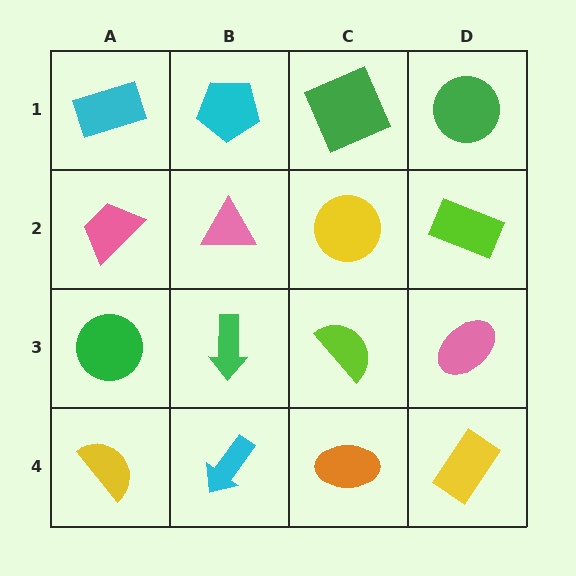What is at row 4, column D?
A yellow rectangle.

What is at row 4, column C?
An orange ellipse.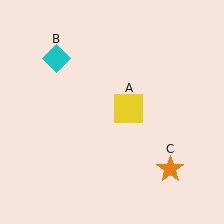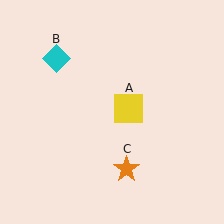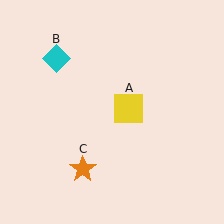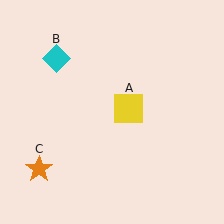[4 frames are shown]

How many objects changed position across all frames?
1 object changed position: orange star (object C).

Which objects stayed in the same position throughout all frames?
Yellow square (object A) and cyan diamond (object B) remained stationary.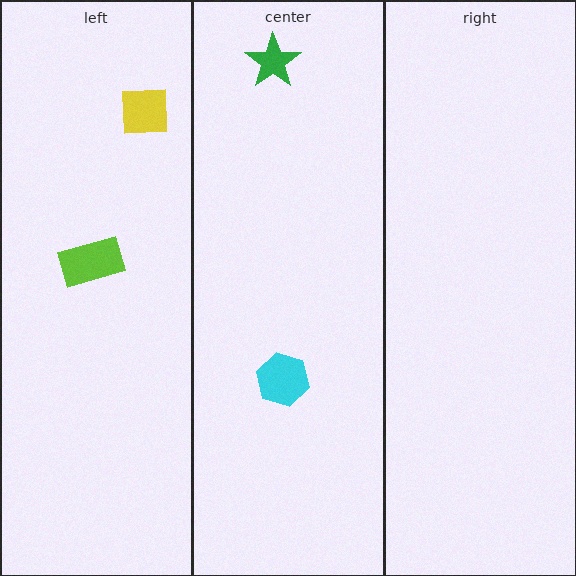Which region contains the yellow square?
The left region.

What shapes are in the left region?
The yellow square, the lime rectangle.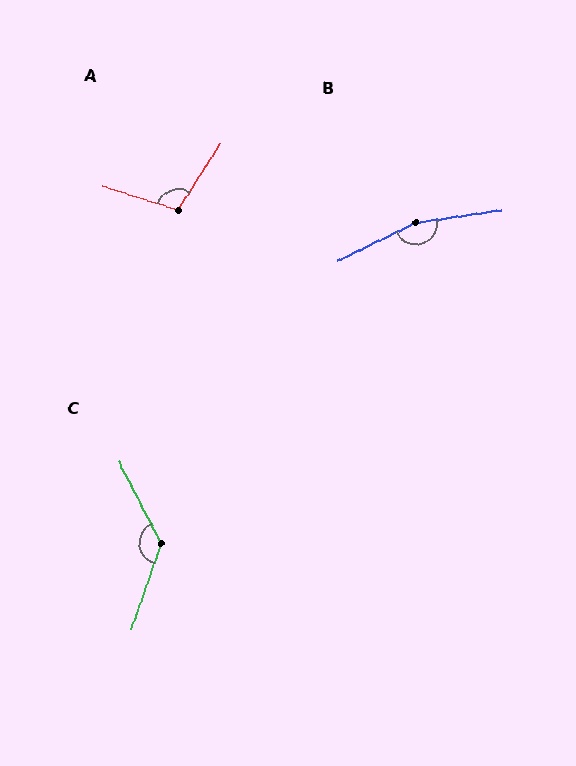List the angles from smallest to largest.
A (105°), C (134°), B (162°).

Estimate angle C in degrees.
Approximately 134 degrees.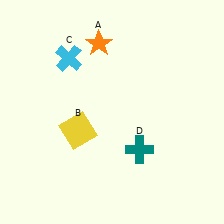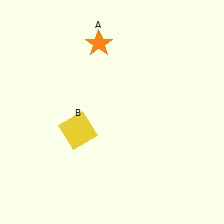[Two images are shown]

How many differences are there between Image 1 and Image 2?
There are 2 differences between the two images.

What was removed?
The teal cross (D), the cyan cross (C) were removed in Image 2.